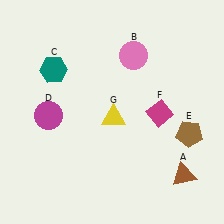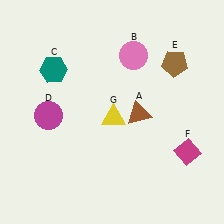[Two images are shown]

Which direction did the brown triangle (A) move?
The brown triangle (A) moved up.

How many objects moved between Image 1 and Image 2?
3 objects moved between the two images.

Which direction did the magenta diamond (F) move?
The magenta diamond (F) moved down.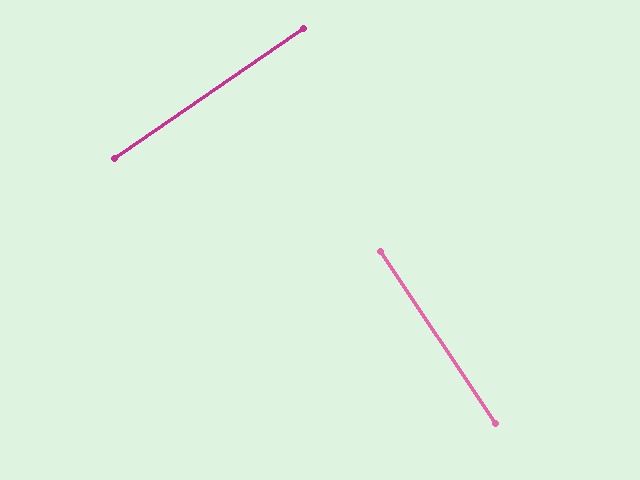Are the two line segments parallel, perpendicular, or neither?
Perpendicular — they meet at approximately 89°.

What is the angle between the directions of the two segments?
Approximately 89 degrees.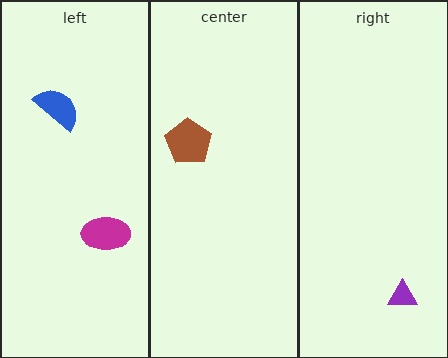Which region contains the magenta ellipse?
The left region.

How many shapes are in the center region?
1.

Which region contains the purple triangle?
The right region.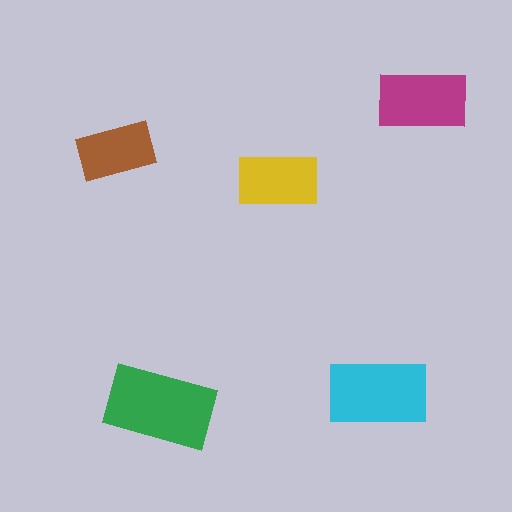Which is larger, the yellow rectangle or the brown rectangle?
The yellow one.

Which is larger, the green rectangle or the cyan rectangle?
The green one.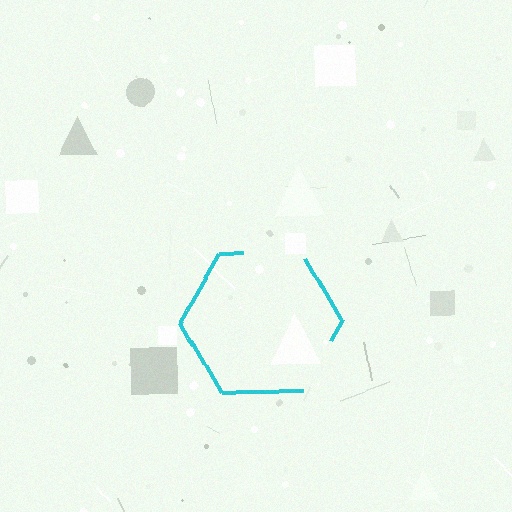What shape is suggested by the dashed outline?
The dashed outline suggests a hexagon.